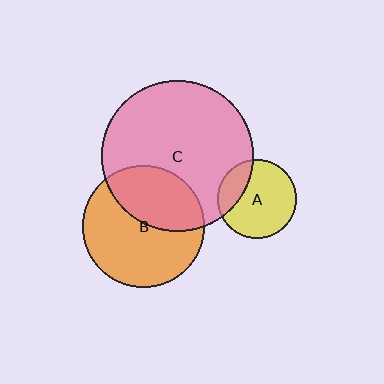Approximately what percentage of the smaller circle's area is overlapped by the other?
Approximately 25%.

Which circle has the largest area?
Circle C (pink).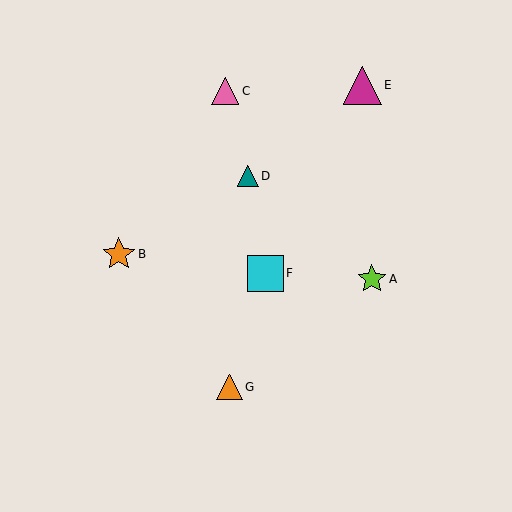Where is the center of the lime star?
The center of the lime star is at (372, 279).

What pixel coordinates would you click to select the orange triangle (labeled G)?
Click at (230, 387) to select the orange triangle G.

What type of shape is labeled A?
Shape A is a lime star.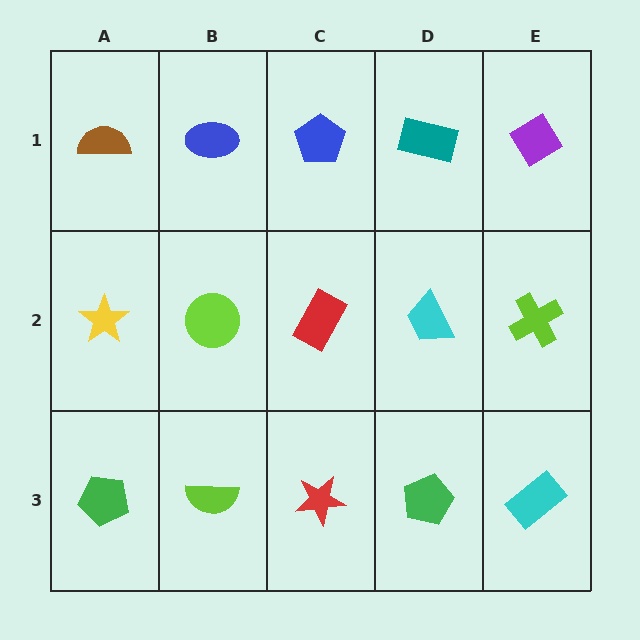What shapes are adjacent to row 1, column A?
A yellow star (row 2, column A), a blue ellipse (row 1, column B).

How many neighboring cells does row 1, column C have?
3.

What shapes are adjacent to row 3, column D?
A cyan trapezoid (row 2, column D), a red star (row 3, column C), a cyan rectangle (row 3, column E).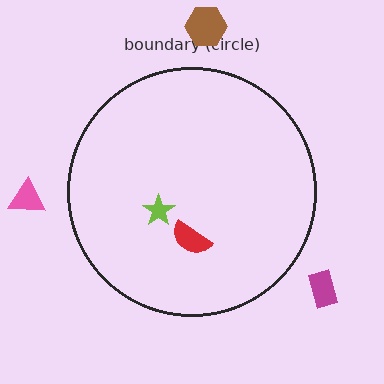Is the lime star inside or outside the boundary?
Inside.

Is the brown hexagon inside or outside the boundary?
Outside.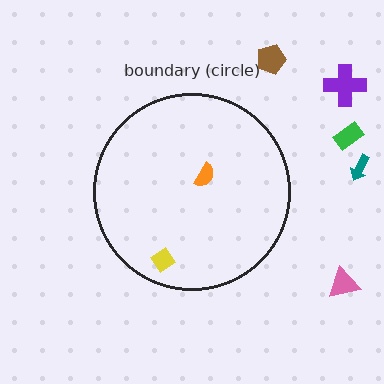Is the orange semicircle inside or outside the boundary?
Inside.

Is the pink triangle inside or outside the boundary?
Outside.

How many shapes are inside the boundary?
2 inside, 5 outside.